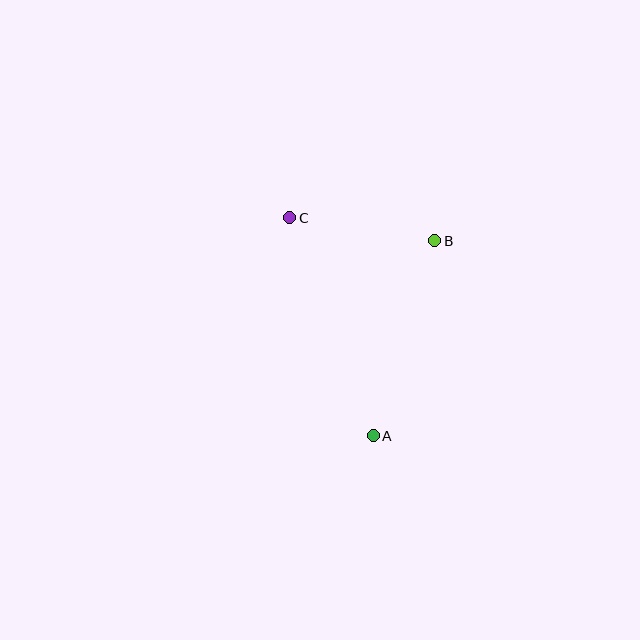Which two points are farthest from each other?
Points A and C are farthest from each other.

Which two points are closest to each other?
Points B and C are closest to each other.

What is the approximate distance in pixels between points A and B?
The distance between A and B is approximately 204 pixels.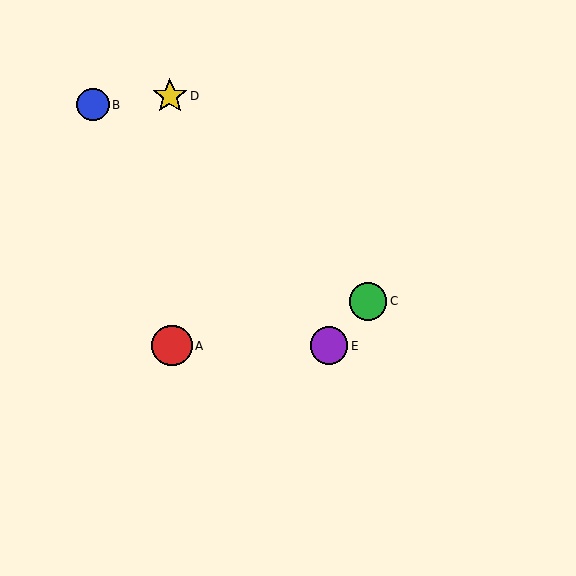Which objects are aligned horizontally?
Objects A, E are aligned horizontally.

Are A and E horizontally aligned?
Yes, both are at y≈346.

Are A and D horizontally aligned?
No, A is at y≈346 and D is at y≈96.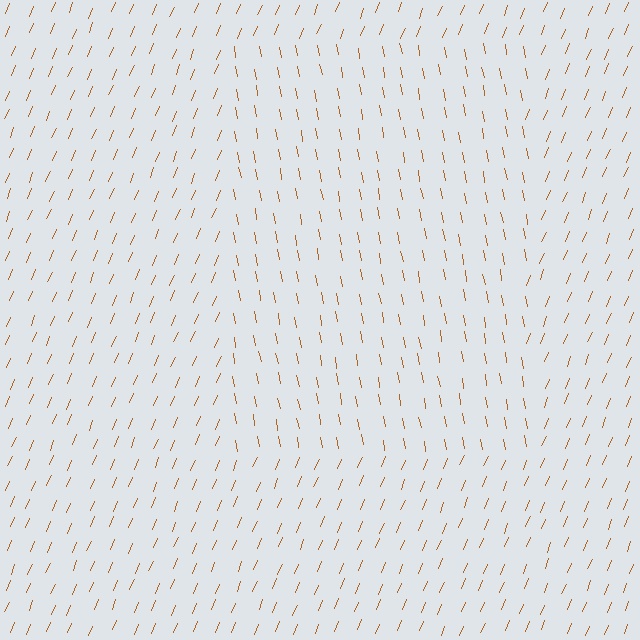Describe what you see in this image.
The image is filled with small brown line segments. A rectangle region in the image has lines oriented differently from the surrounding lines, creating a visible texture boundary.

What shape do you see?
I see a rectangle.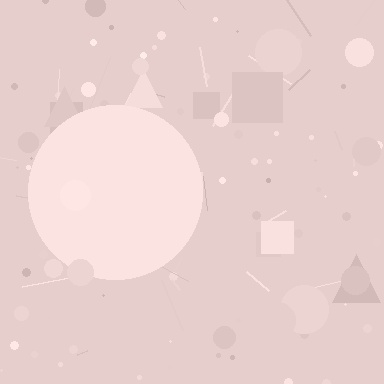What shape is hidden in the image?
A circle is hidden in the image.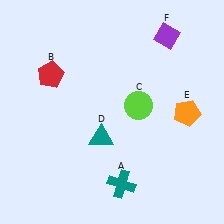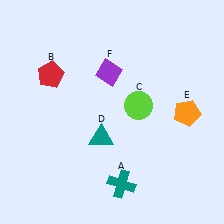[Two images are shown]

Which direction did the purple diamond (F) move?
The purple diamond (F) moved left.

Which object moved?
The purple diamond (F) moved left.